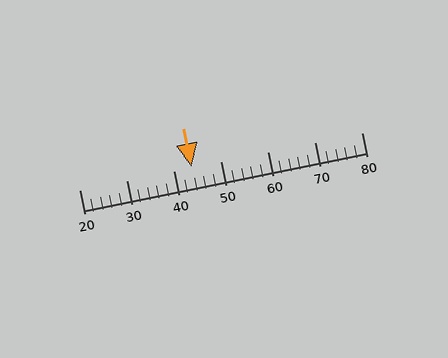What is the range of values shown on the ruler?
The ruler shows values from 20 to 80.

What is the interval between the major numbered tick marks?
The major tick marks are spaced 10 units apart.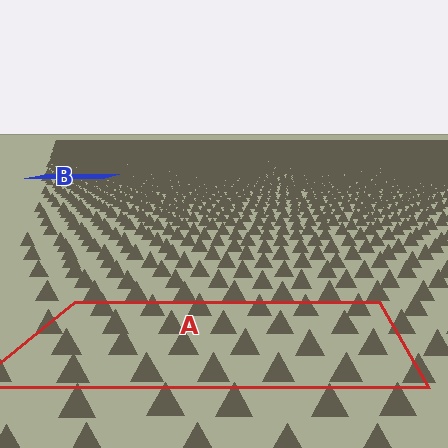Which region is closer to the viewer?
Region A is closer. The texture elements there are larger and more spread out.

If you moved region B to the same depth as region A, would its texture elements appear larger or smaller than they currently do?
They would appear larger. At a closer depth, the same texture elements are projected at a bigger on-screen size.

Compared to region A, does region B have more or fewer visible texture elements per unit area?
Region B has more texture elements per unit area — they are packed more densely because it is farther away.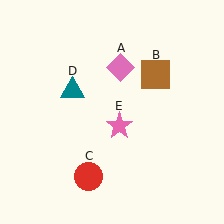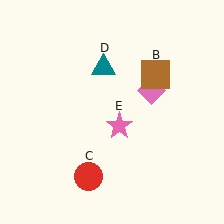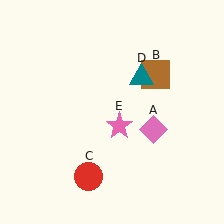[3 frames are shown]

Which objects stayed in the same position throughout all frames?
Brown square (object B) and red circle (object C) and pink star (object E) remained stationary.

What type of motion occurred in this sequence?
The pink diamond (object A), teal triangle (object D) rotated clockwise around the center of the scene.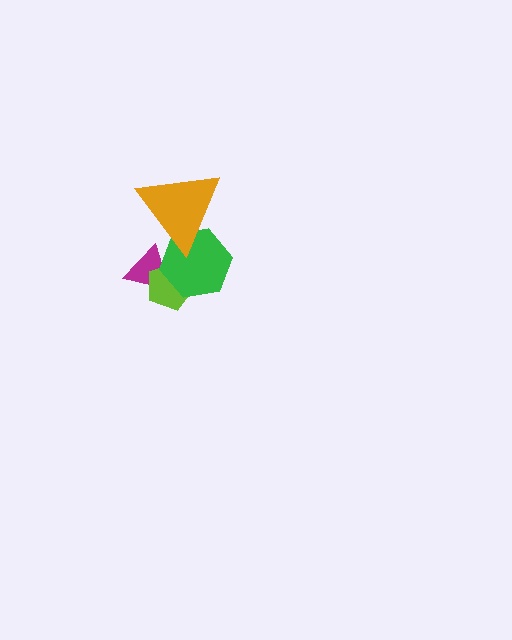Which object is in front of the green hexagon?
The orange triangle is in front of the green hexagon.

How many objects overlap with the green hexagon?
3 objects overlap with the green hexagon.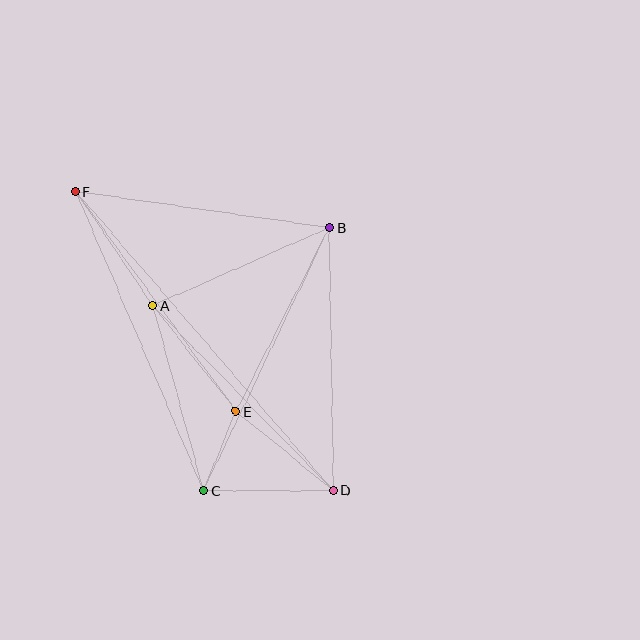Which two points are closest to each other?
Points C and E are closest to each other.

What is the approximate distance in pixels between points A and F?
The distance between A and F is approximately 138 pixels.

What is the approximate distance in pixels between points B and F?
The distance between B and F is approximately 256 pixels.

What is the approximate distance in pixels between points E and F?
The distance between E and F is approximately 272 pixels.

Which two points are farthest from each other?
Points D and F are farthest from each other.